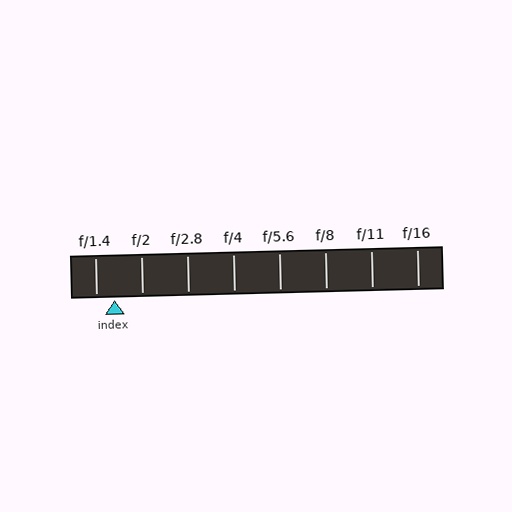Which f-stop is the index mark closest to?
The index mark is closest to f/1.4.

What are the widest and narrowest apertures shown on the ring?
The widest aperture shown is f/1.4 and the narrowest is f/16.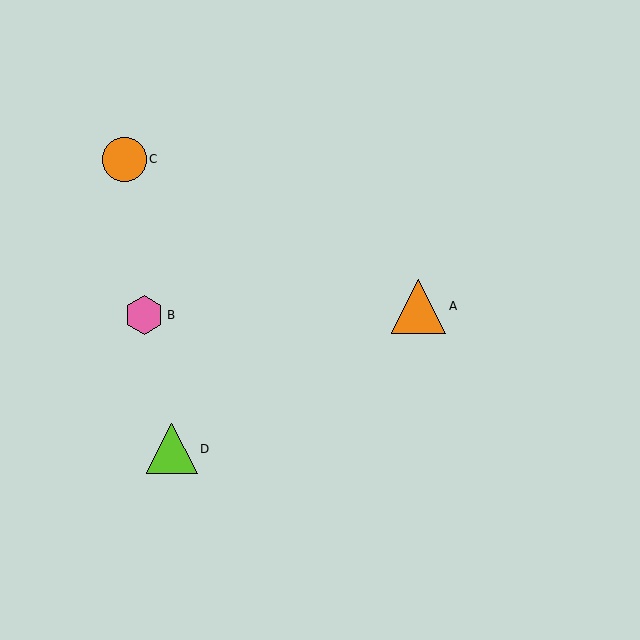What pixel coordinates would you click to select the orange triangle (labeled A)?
Click at (418, 306) to select the orange triangle A.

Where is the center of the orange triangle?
The center of the orange triangle is at (418, 306).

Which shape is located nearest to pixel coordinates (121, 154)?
The orange circle (labeled C) at (124, 159) is nearest to that location.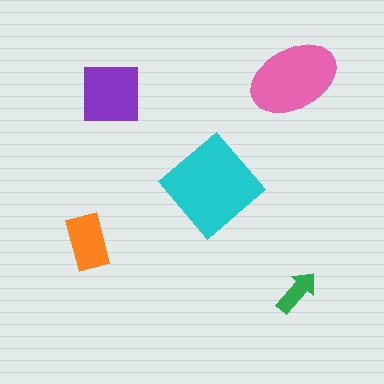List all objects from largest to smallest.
The cyan diamond, the pink ellipse, the purple square, the orange rectangle, the green arrow.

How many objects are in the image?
There are 5 objects in the image.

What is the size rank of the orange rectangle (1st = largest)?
4th.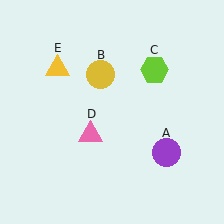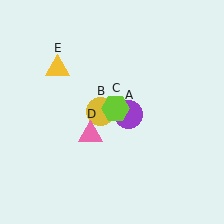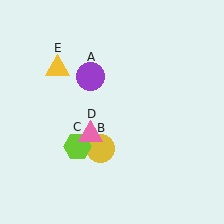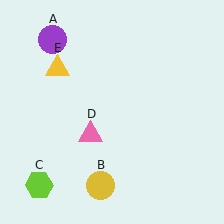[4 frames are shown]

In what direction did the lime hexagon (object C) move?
The lime hexagon (object C) moved down and to the left.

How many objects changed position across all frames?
3 objects changed position: purple circle (object A), yellow circle (object B), lime hexagon (object C).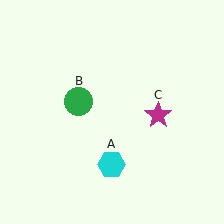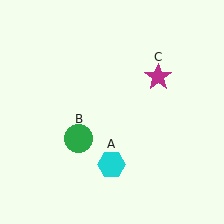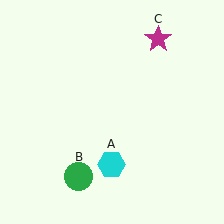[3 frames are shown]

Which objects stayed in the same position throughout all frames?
Cyan hexagon (object A) remained stationary.